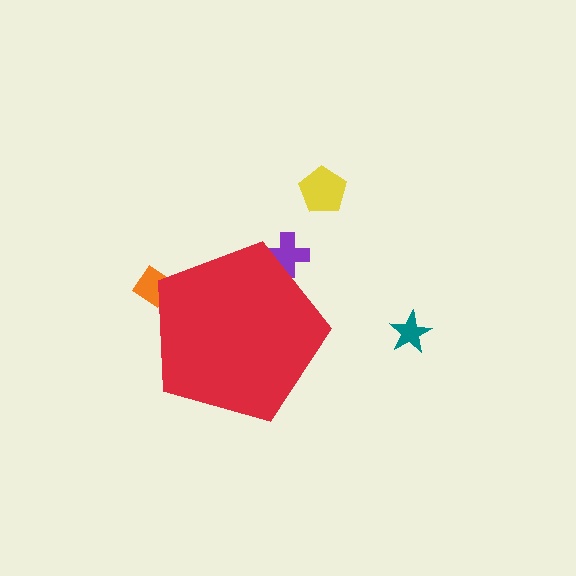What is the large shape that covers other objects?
A red pentagon.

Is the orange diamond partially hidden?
Yes, the orange diamond is partially hidden behind the red pentagon.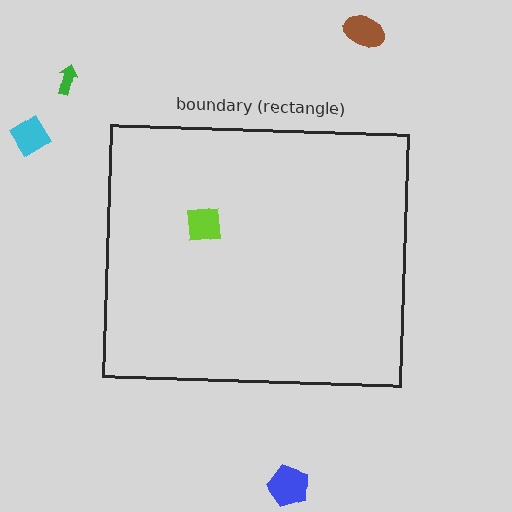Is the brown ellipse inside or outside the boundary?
Outside.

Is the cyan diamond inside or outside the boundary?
Outside.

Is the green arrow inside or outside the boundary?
Outside.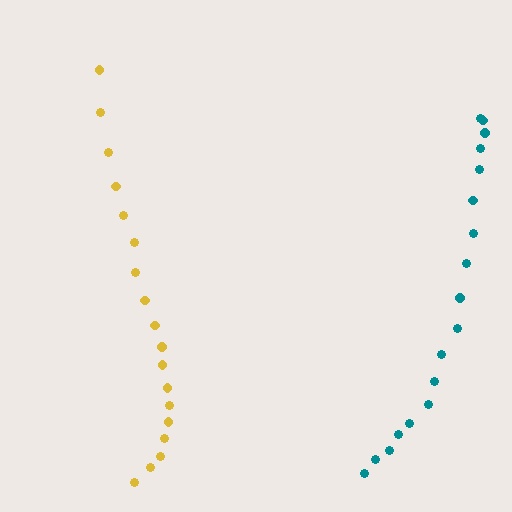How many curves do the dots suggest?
There are 2 distinct paths.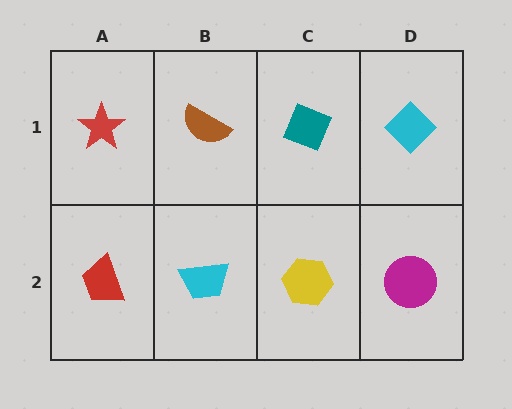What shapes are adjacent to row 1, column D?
A magenta circle (row 2, column D), a teal diamond (row 1, column C).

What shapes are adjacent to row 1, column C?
A yellow hexagon (row 2, column C), a brown semicircle (row 1, column B), a cyan diamond (row 1, column D).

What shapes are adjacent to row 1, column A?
A red trapezoid (row 2, column A), a brown semicircle (row 1, column B).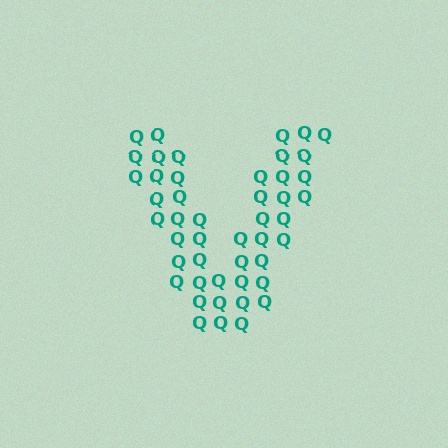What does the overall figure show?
The overall figure shows the letter V.